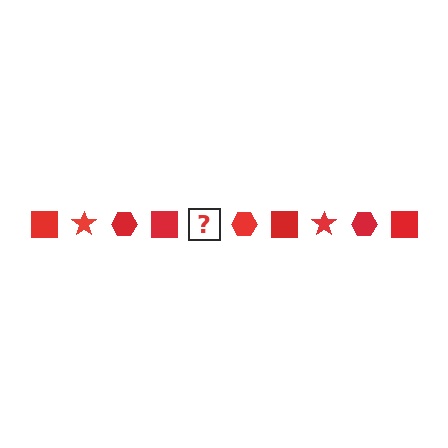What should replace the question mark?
The question mark should be replaced with a red star.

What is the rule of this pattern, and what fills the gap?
The rule is that the pattern cycles through square, star, hexagon shapes in red. The gap should be filled with a red star.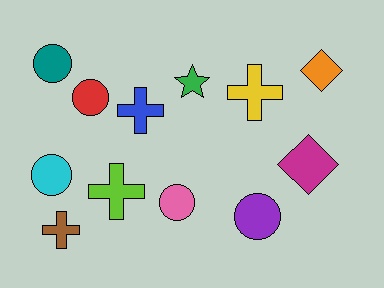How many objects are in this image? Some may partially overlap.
There are 12 objects.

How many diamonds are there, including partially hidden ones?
There are 2 diamonds.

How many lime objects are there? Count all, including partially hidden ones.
There is 1 lime object.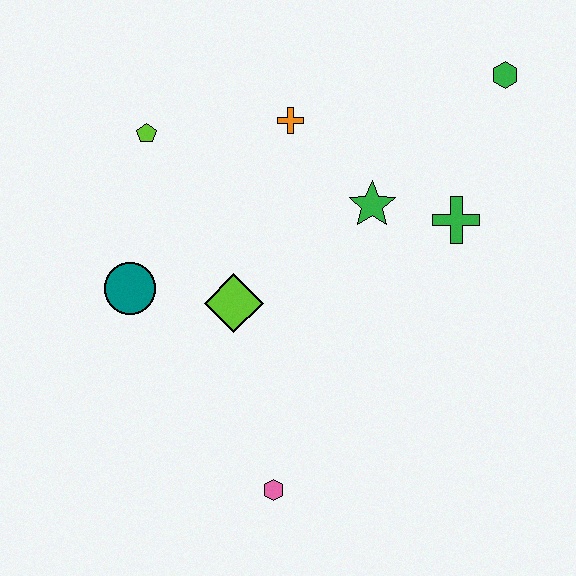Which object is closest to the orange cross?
The green star is closest to the orange cross.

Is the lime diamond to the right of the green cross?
No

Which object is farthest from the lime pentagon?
The pink hexagon is farthest from the lime pentagon.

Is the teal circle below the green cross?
Yes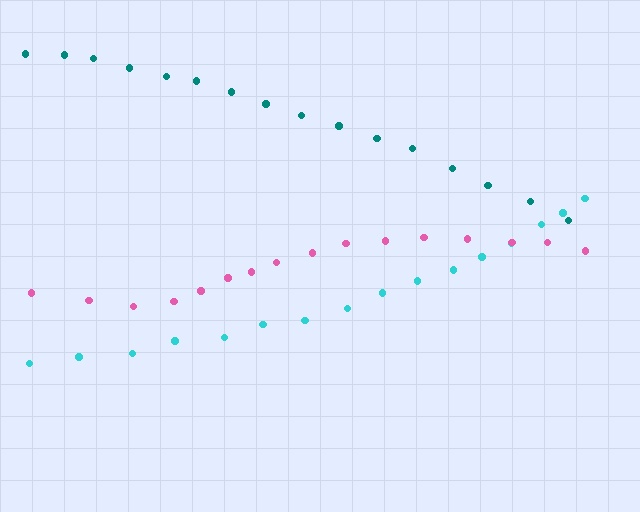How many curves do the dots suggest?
There are 3 distinct paths.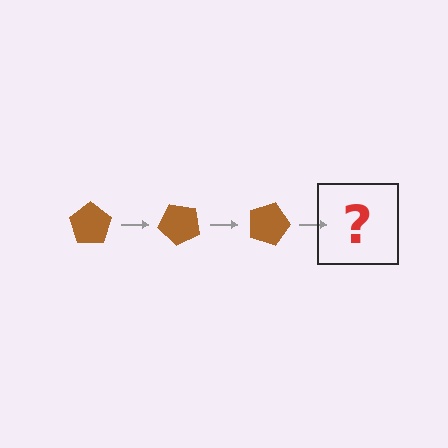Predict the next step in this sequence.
The next step is a brown pentagon rotated 135 degrees.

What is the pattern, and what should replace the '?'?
The pattern is that the pentagon rotates 45 degrees each step. The '?' should be a brown pentagon rotated 135 degrees.